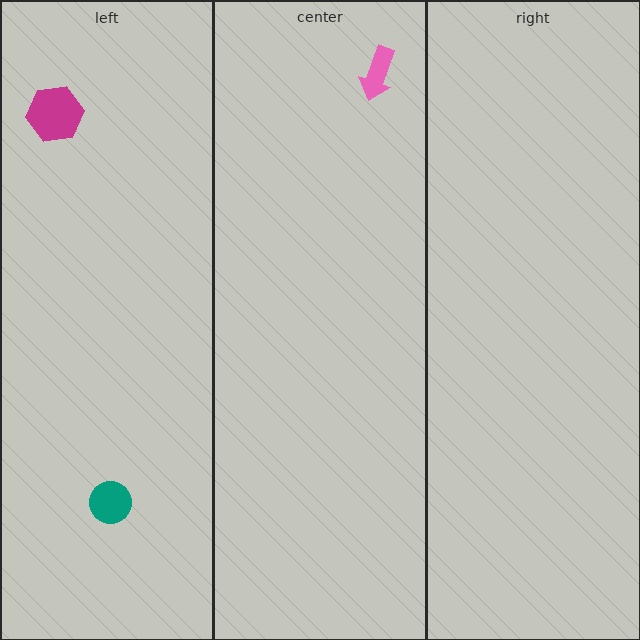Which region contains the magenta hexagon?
The left region.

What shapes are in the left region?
The teal circle, the magenta hexagon.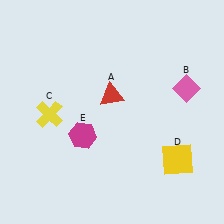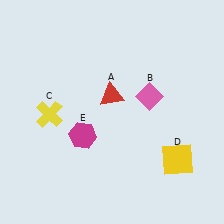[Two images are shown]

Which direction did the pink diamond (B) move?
The pink diamond (B) moved left.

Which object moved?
The pink diamond (B) moved left.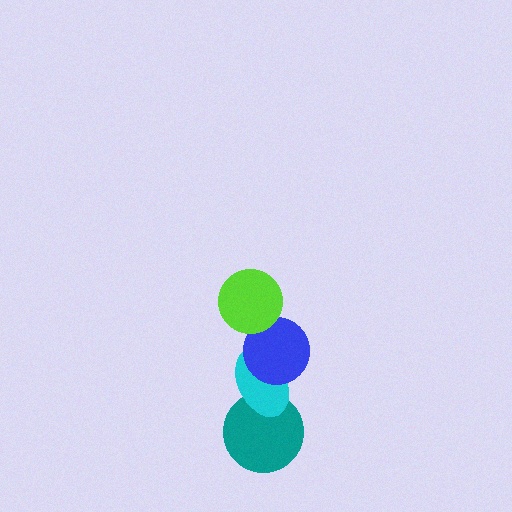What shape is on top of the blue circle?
The lime circle is on top of the blue circle.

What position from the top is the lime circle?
The lime circle is 1st from the top.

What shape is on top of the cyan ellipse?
The blue circle is on top of the cyan ellipse.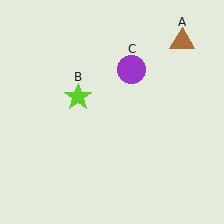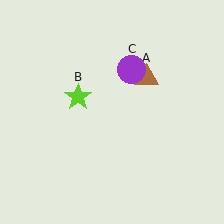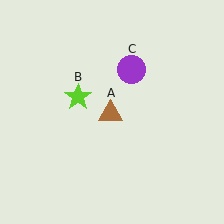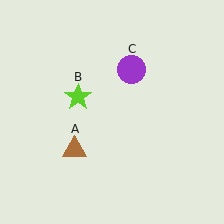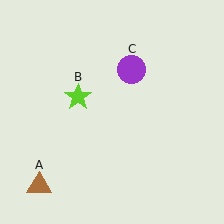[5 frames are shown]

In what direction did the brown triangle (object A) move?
The brown triangle (object A) moved down and to the left.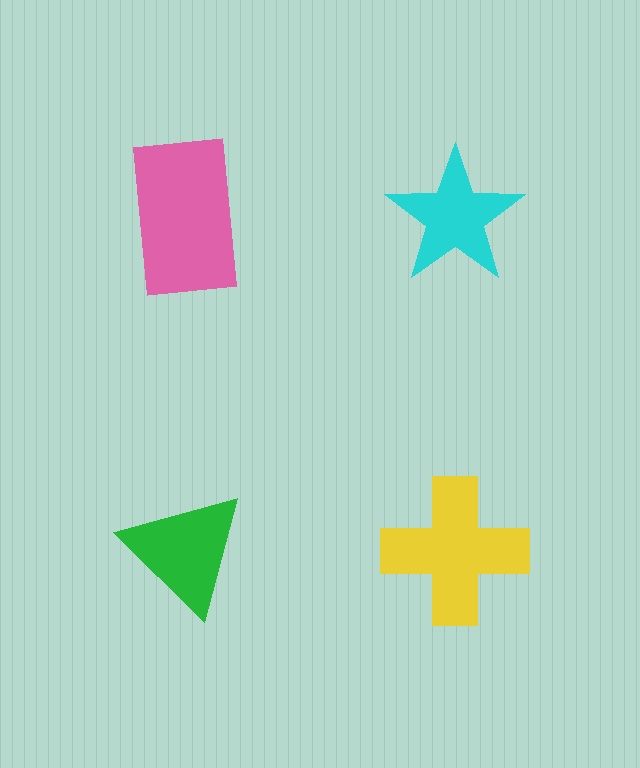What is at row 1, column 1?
A pink rectangle.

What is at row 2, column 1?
A green triangle.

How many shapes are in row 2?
2 shapes.